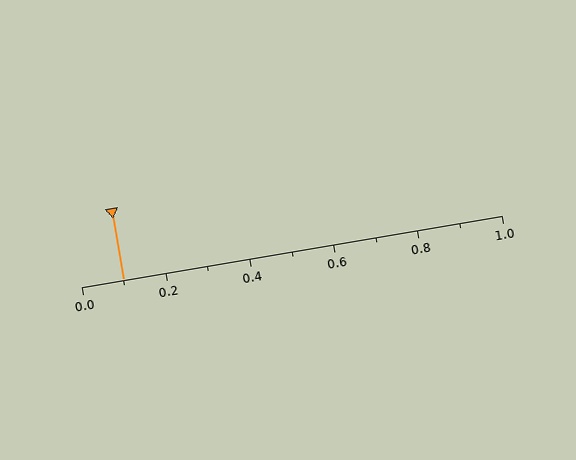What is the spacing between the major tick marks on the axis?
The major ticks are spaced 0.2 apart.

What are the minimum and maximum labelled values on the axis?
The axis runs from 0.0 to 1.0.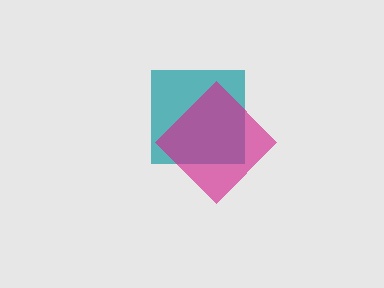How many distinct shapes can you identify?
There are 2 distinct shapes: a teal square, a magenta diamond.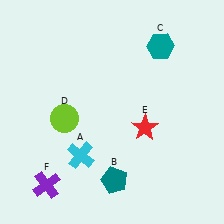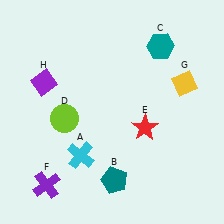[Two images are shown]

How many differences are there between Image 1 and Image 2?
There are 2 differences between the two images.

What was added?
A yellow diamond (G), a purple diamond (H) were added in Image 2.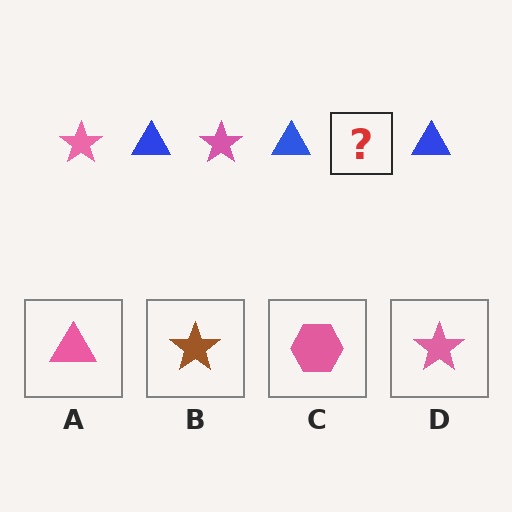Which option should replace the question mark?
Option D.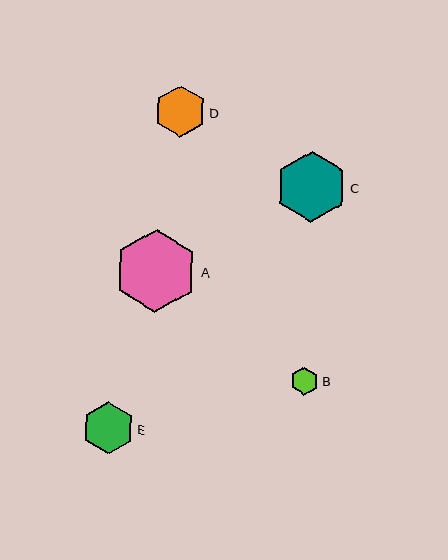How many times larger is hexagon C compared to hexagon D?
Hexagon C is approximately 1.4 times the size of hexagon D.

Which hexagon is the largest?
Hexagon A is the largest with a size of approximately 83 pixels.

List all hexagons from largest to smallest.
From largest to smallest: A, C, E, D, B.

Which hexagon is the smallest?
Hexagon B is the smallest with a size of approximately 28 pixels.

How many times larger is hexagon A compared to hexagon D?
Hexagon A is approximately 1.6 times the size of hexagon D.